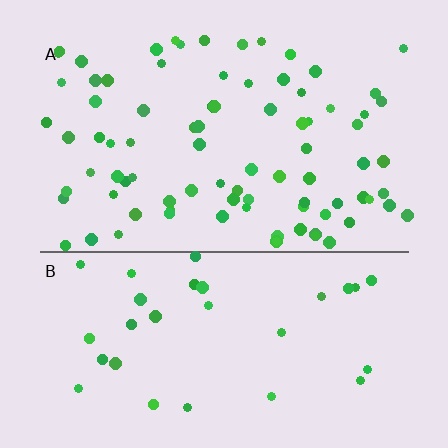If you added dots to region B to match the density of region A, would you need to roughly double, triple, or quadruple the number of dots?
Approximately triple.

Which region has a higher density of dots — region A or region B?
A (the top).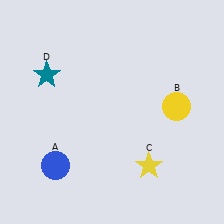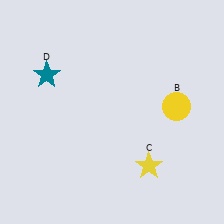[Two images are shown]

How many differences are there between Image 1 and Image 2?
There is 1 difference between the two images.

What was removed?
The blue circle (A) was removed in Image 2.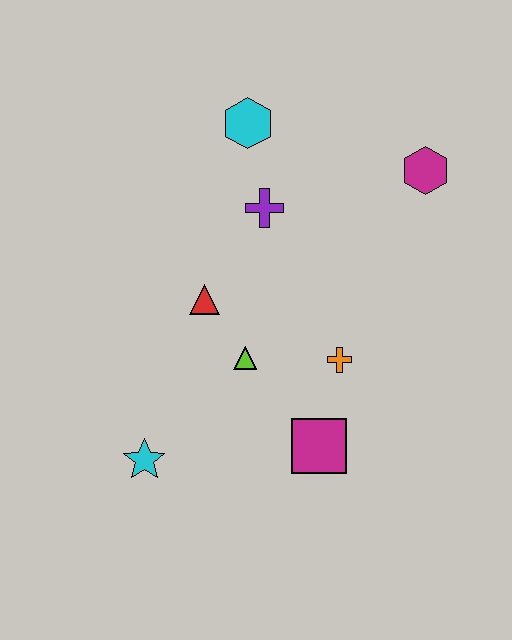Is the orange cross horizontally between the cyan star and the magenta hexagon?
Yes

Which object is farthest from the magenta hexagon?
The cyan star is farthest from the magenta hexagon.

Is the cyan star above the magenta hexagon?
No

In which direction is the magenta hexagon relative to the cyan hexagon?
The magenta hexagon is to the right of the cyan hexagon.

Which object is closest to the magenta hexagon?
The purple cross is closest to the magenta hexagon.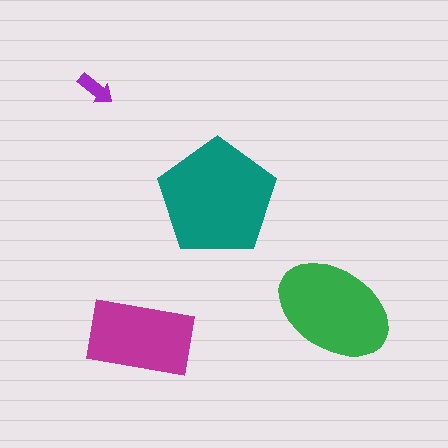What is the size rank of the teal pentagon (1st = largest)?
1st.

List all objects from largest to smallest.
The teal pentagon, the green ellipse, the magenta rectangle, the purple arrow.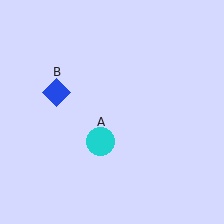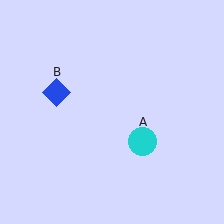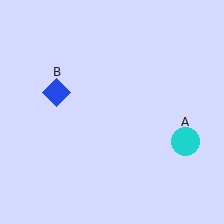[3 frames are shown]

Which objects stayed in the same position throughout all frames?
Blue diamond (object B) remained stationary.